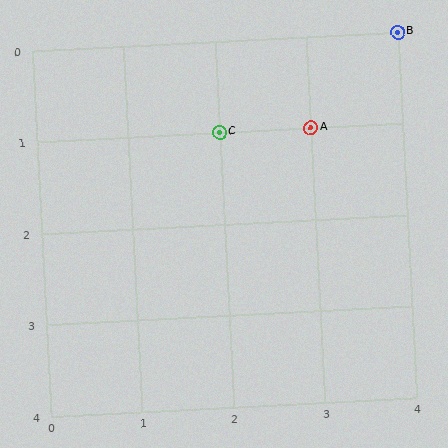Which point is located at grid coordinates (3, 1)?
Point A is at (3, 1).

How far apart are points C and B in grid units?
Points C and B are 2 columns and 1 row apart (about 2.2 grid units diagonally).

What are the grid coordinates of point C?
Point C is at grid coordinates (2, 1).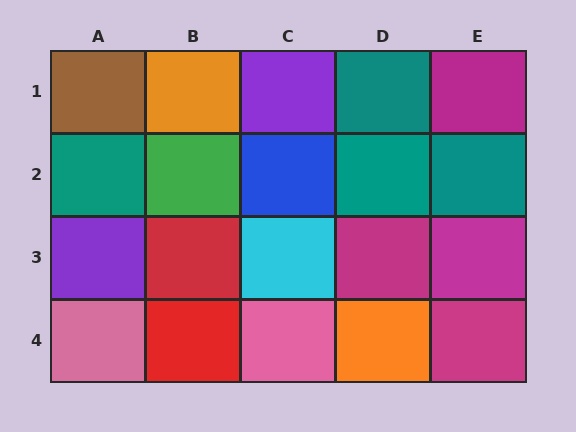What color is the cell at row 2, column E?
Teal.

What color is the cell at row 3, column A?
Purple.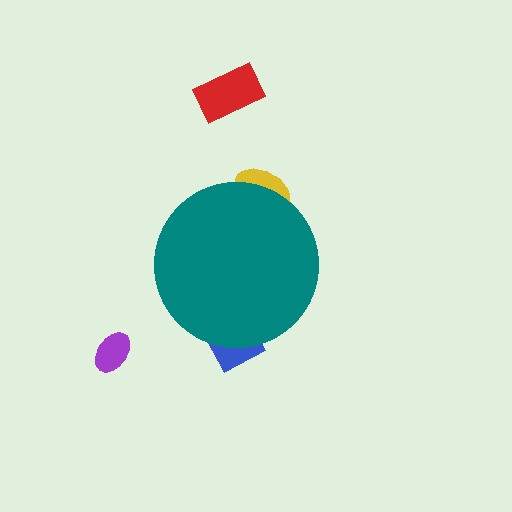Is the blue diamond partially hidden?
Yes, the blue diamond is partially hidden behind the teal circle.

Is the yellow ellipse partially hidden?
Yes, the yellow ellipse is partially hidden behind the teal circle.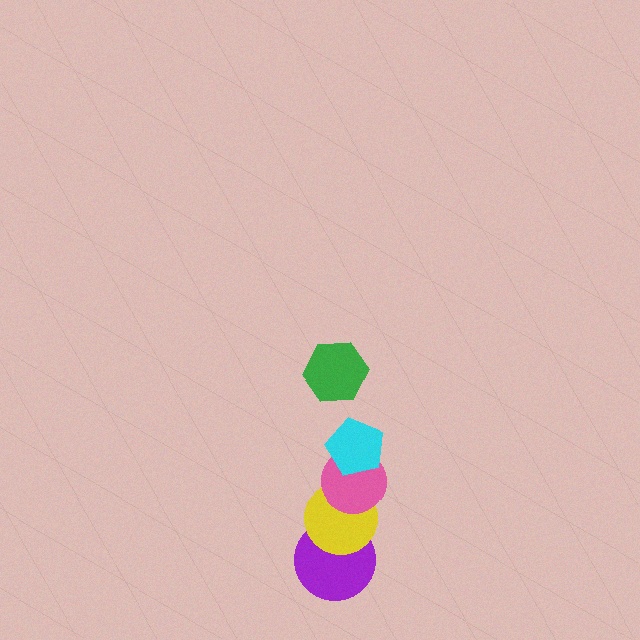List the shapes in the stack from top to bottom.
From top to bottom: the green hexagon, the cyan pentagon, the pink circle, the yellow circle, the purple circle.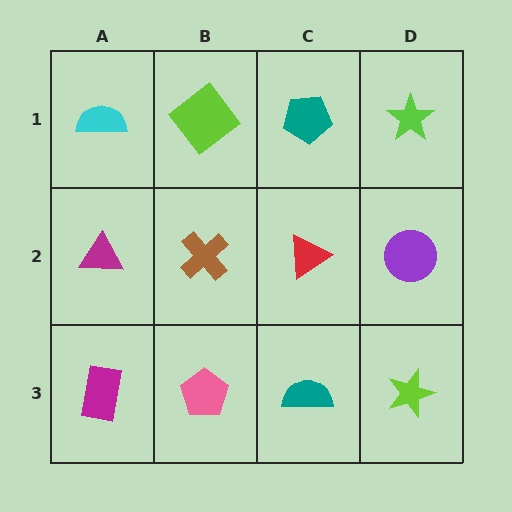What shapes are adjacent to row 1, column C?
A red triangle (row 2, column C), a lime diamond (row 1, column B), a lime star (row 1, column D).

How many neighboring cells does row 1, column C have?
3.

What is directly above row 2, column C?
A teal pentagon.